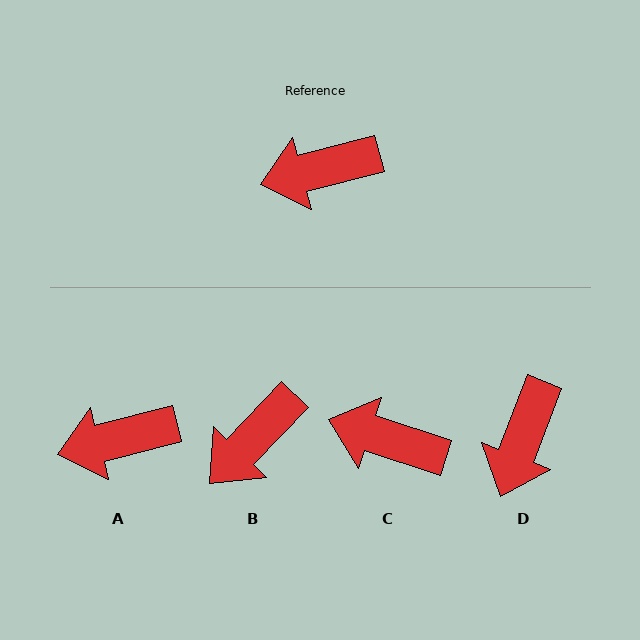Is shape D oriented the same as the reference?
No, it is off by about 54 degrees.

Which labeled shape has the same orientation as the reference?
A.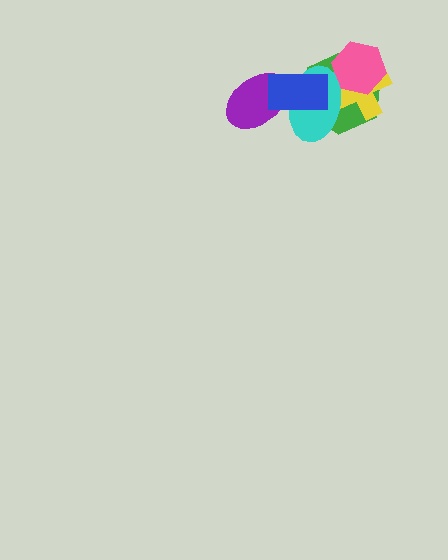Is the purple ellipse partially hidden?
Yes, it is partially covered by another shape.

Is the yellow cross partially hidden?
Yes, it is partially covered by another shape.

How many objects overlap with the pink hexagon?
3 objects overlap with the pink hexagon.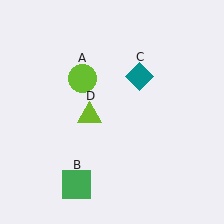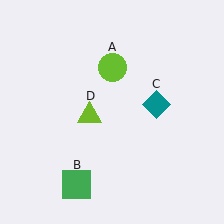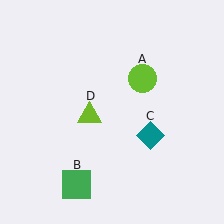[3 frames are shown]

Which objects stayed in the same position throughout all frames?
Green square (object B) and lime triangle (object D) remained stationary.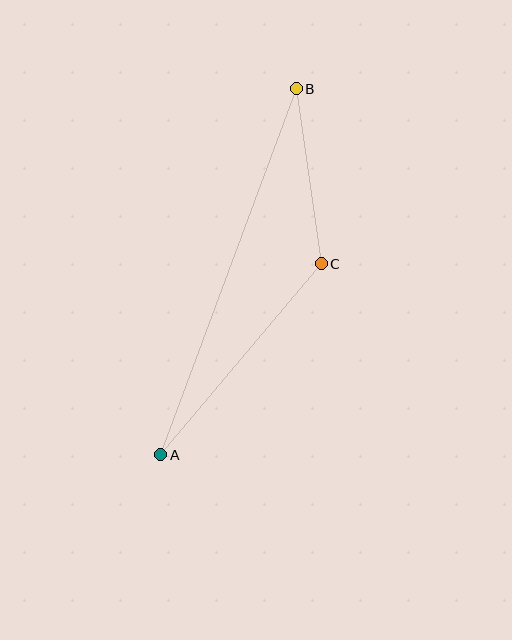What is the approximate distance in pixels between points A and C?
The distance between A and C is approximately 249 pixels.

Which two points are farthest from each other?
Points A and B are farthest from each other.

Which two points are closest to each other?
Points B and C are closest to each other.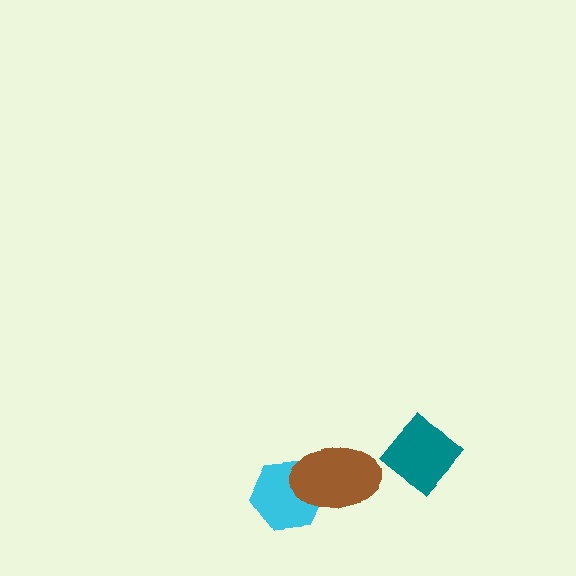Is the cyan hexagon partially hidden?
Yes, it is partially covered by another shape.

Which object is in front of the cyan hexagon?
The brown ellipse is in front of the cyan hexagon.